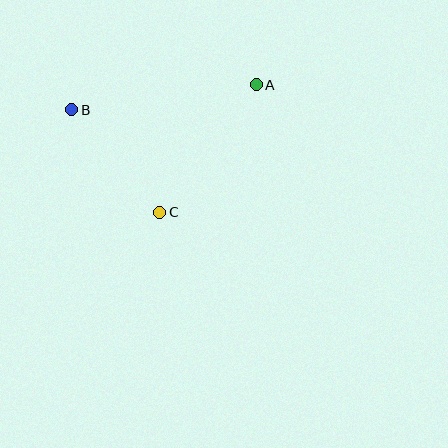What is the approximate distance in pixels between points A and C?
The distance between A and C is approximately 160 pixels.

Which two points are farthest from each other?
Points A and B are farthest from each other.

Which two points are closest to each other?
Points B and C are closest to each other.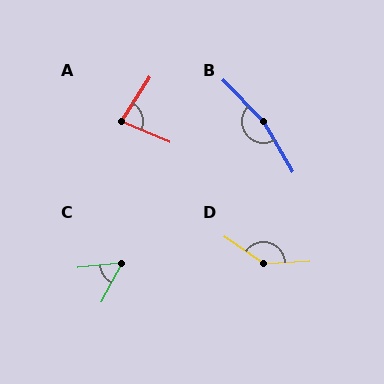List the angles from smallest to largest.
C (56°), A (80°), D (143°), B (165°).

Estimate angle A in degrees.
Approximately 80 degrees.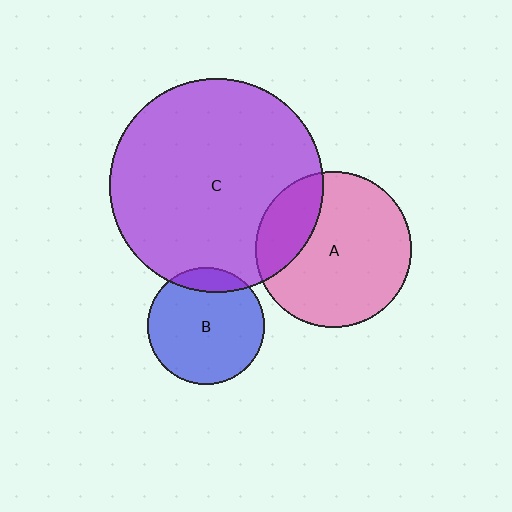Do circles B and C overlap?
Yes.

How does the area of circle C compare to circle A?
Approximately 1.9 times.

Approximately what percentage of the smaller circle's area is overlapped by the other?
Approximately 15%.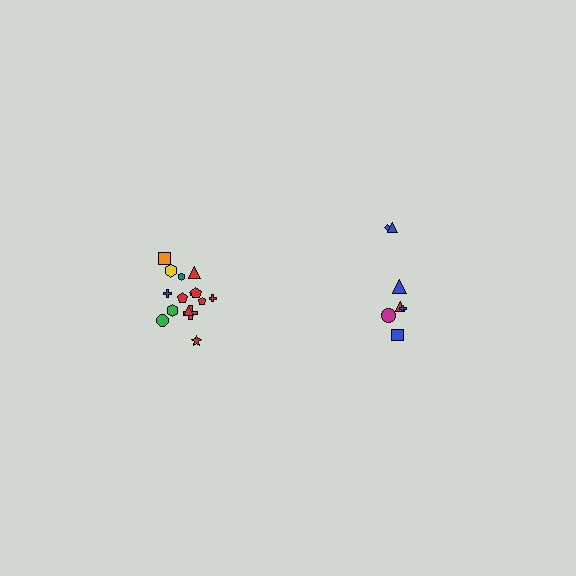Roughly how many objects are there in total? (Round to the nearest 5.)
Roughly 20 objects in total.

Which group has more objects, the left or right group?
The left group.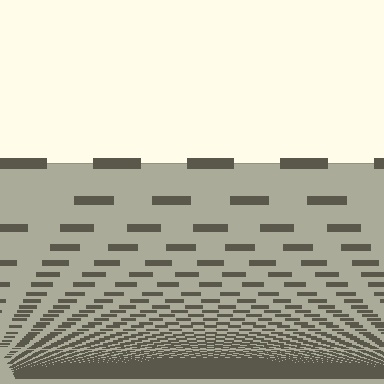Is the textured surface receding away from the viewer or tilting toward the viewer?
The surface appears to tilt toward the viewer. Texture elements get larger and sparser toward the top.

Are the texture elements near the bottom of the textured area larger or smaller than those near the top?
Smaller. The gradient is inverted — elements near the bottom are smaller and denser.